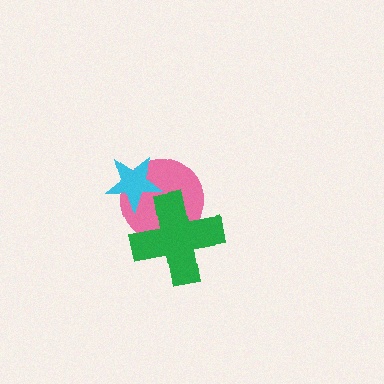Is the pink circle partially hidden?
Yes, it is partially covered by another shape.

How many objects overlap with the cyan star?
1 object overlaps with the cyan star.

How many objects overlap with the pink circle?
2 objects overlap with the pink circle.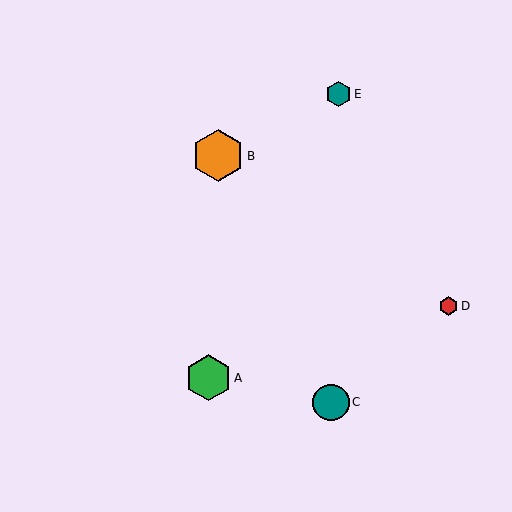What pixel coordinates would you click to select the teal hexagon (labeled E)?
Click at (338, 94) to select the teal hexagon E.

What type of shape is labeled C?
Shape C is a teal circle.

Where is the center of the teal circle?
The center of the teal circle is at (331, 402).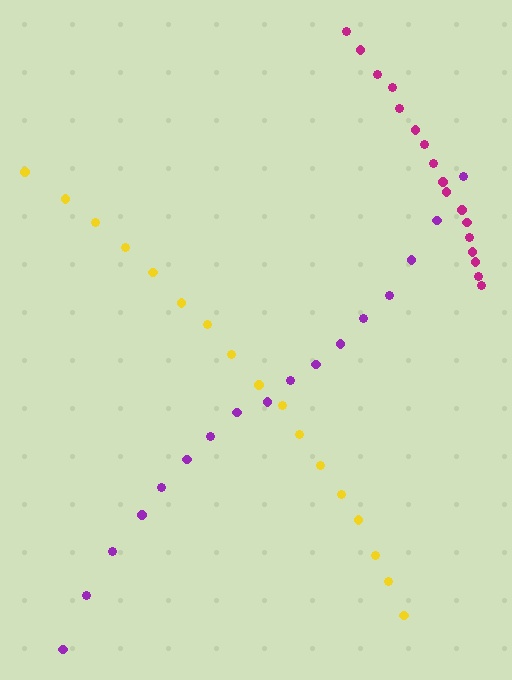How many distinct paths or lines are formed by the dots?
There are 3 distinct paths.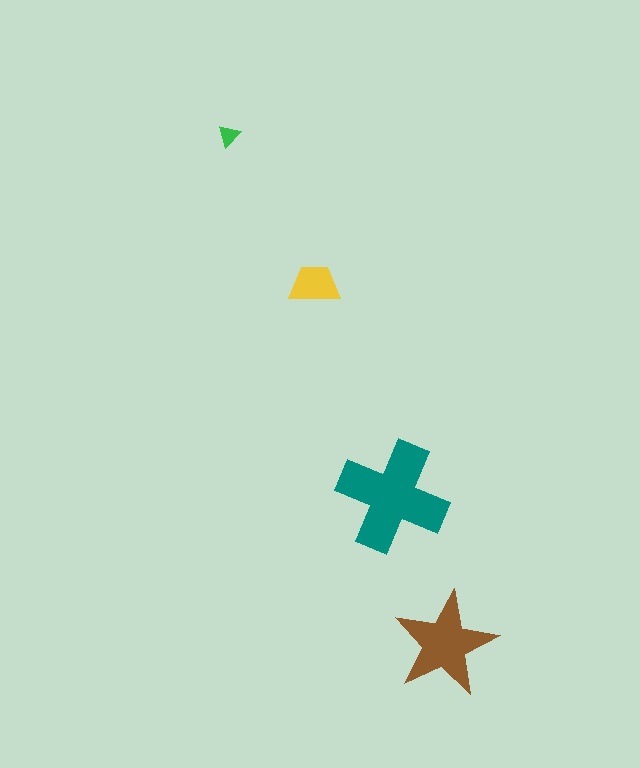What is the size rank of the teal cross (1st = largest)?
1st.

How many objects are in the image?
There are 4 objects in the image.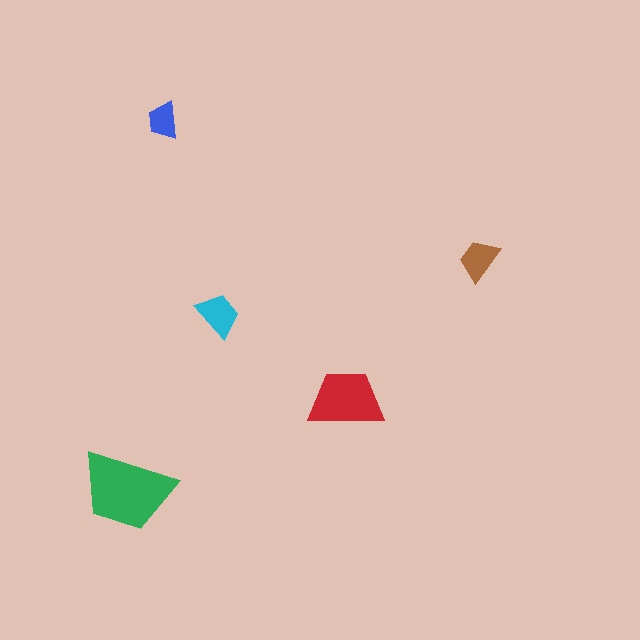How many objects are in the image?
There are 5 objects in the image.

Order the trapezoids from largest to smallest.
the green one, the red one, the cyan one, the brown one, the blue one.